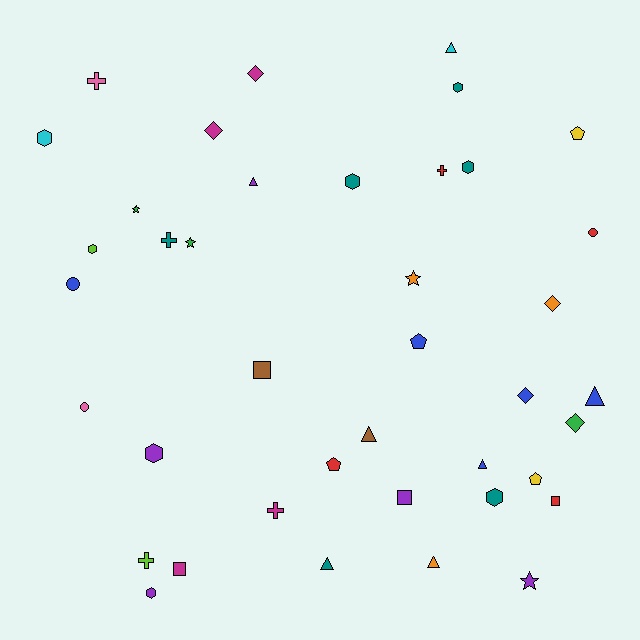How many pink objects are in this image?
There are 2 pink objects.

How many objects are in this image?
There are 40 objects.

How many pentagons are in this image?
There are 4 pentagons.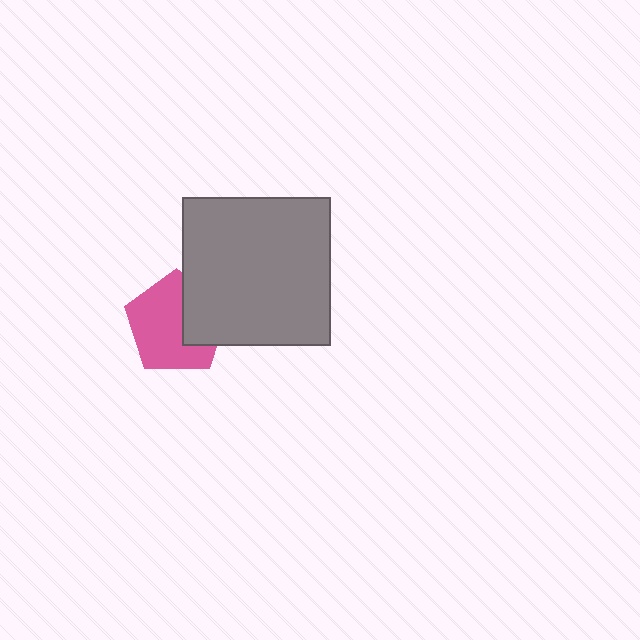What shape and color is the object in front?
The object in front is a gray square.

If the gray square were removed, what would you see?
You would see the complete pink pentagon.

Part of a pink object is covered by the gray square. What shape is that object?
It is a pentagon.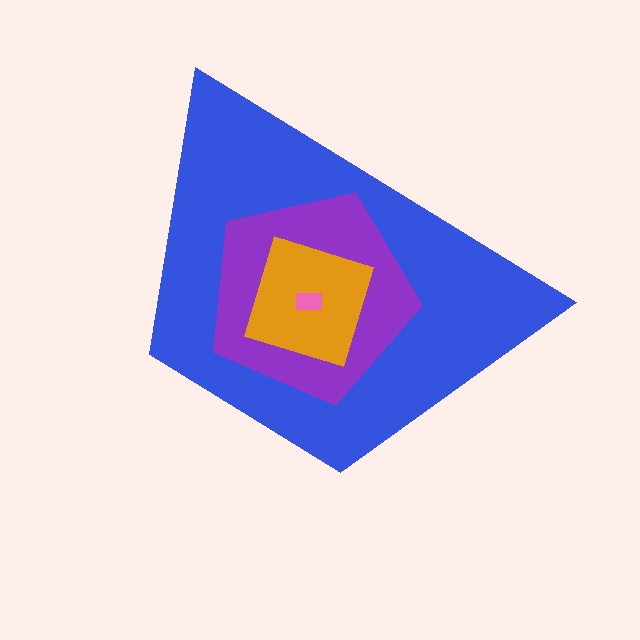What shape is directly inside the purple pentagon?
The orange square.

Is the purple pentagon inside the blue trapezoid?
Yes.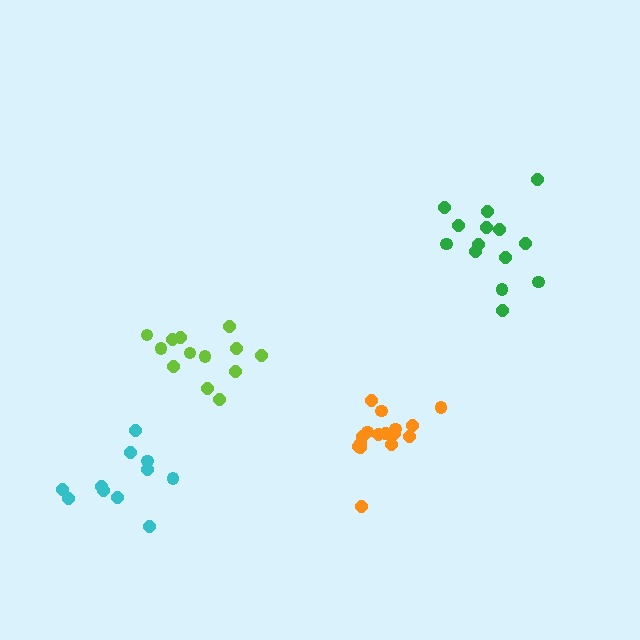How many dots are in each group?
Group 1: 17 dots, Group 2: 14 dots, Group 3: 13 dots, Group 4: 11 dots (55 total).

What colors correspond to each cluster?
The clusters are colored: orange, green, lime, cyan.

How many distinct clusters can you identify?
There are 4 distinct clusters.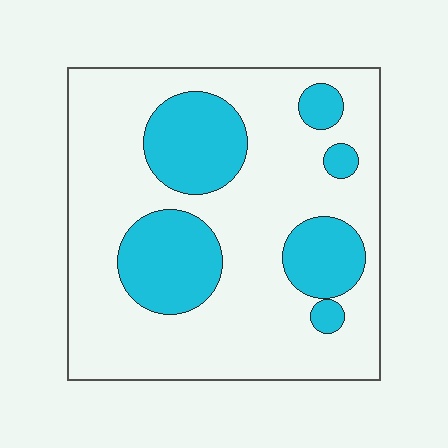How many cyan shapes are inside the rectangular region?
6.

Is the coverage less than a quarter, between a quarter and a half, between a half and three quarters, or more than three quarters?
Between a quarter and a half.